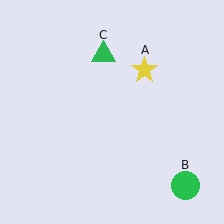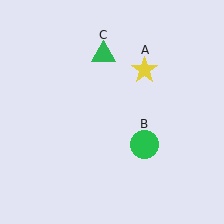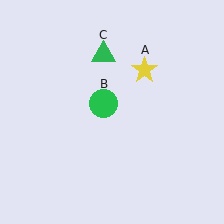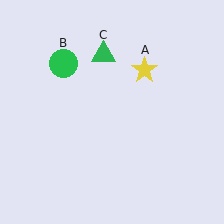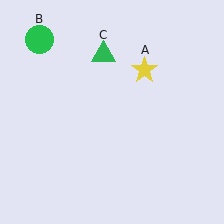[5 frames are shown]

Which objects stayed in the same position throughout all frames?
Yellow star (object A) and green triangle (object C) remained stationary.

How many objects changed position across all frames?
1 object changed position: green circle (object B).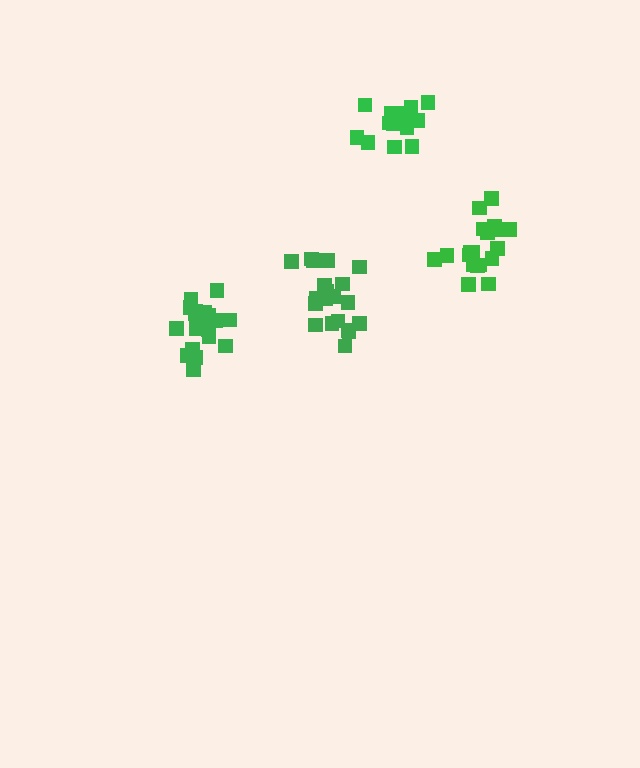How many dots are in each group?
Group 1: 15 dots, Group 2: 20 dots, Group 3: 20 dots, Group 4: 19 dots (74 total).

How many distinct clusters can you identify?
There are 4 distinct clusters.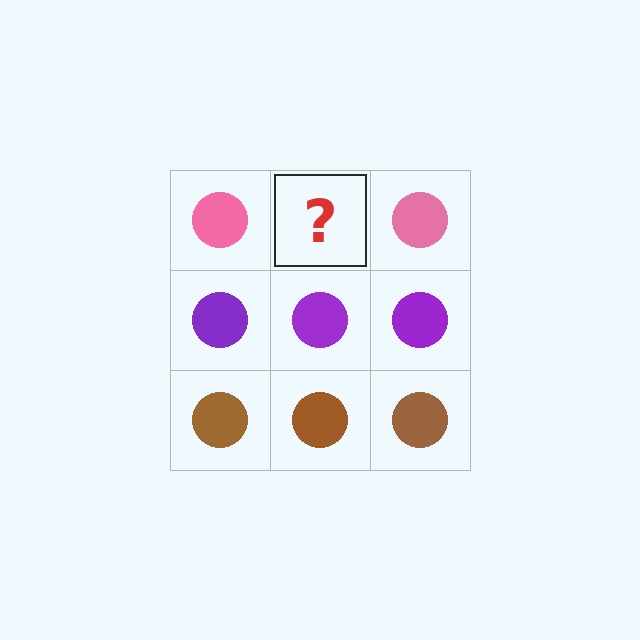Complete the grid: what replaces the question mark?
The question mark should be replaced with a pink circle.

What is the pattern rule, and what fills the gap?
The rule is that each row has a consistent color. The gap should be filled with a pink circle.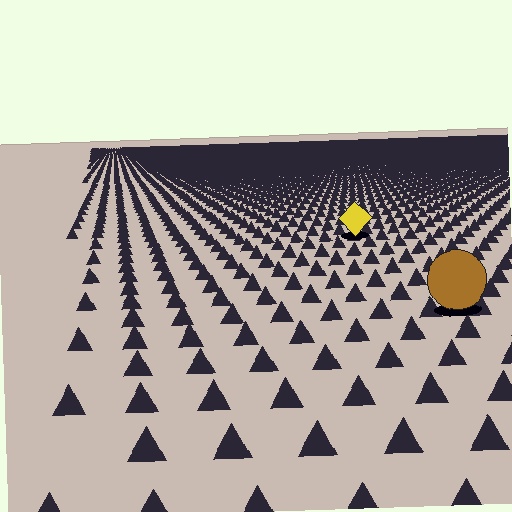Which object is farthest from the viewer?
The yellow diamond is farthest from the viewer. It appears smaller and the ground texture around it is denser.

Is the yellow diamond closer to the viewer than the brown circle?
No. The brown circle is closer — you can tell from the texture gradient: the ground texture is coarser near it.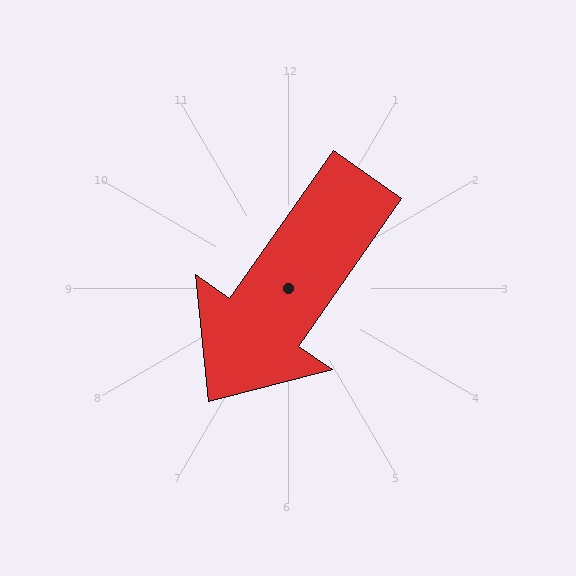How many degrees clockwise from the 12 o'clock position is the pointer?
Approximately 215 degrees.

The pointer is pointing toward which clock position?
Roughly 7 o'clock.